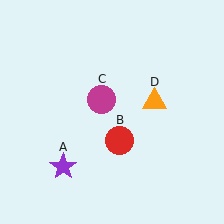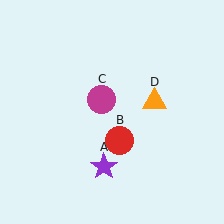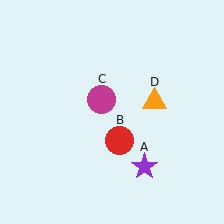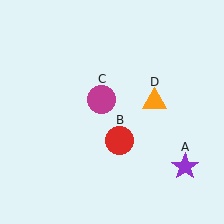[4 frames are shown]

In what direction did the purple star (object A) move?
The purple star (object A) moved right.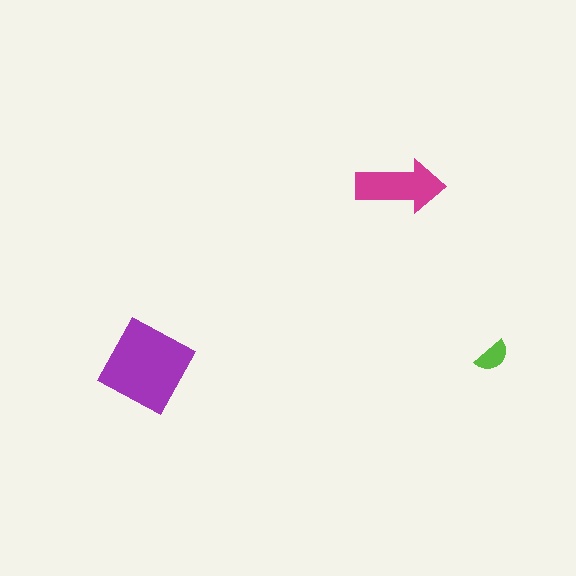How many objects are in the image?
There are 3 objects in the image.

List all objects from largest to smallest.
The purple diamond, the magenta arrow, the lime semicircle.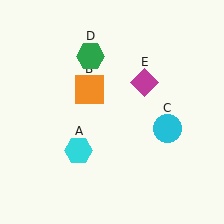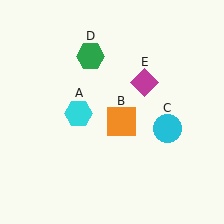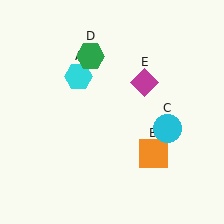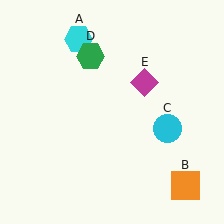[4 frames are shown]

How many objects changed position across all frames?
2 objects changed position: cyan hexagon (object A), orange square (object B).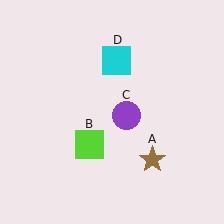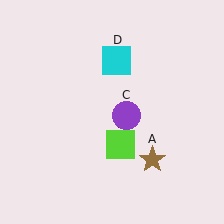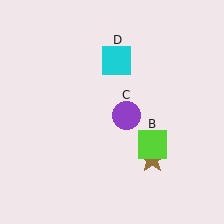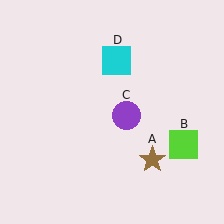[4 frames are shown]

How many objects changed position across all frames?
1 object changed position: lime square (object B).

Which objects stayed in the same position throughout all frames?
Brown star (object A) and purple circle (object C) and cyan square (object D) remained stationary.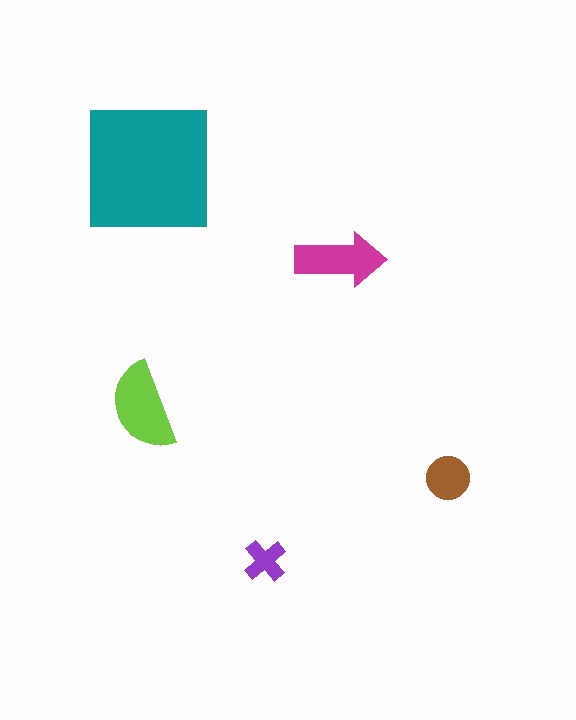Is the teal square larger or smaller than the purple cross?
Larger.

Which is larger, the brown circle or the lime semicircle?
The lime semicircle.